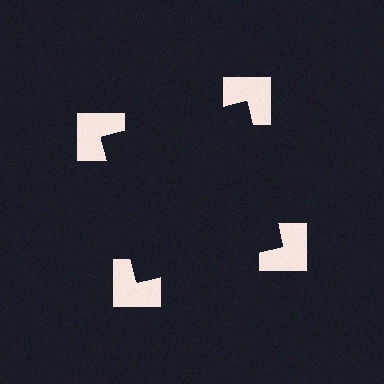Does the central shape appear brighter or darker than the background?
It typically appears slightly darker than the background, even though no actual brightness change is drawn.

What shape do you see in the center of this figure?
An illusory square — its edges are inferred from the aligned wedge cuts in the notched squares, not physically drawn.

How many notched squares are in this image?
There are 4 — one at each vertex of the illusory square.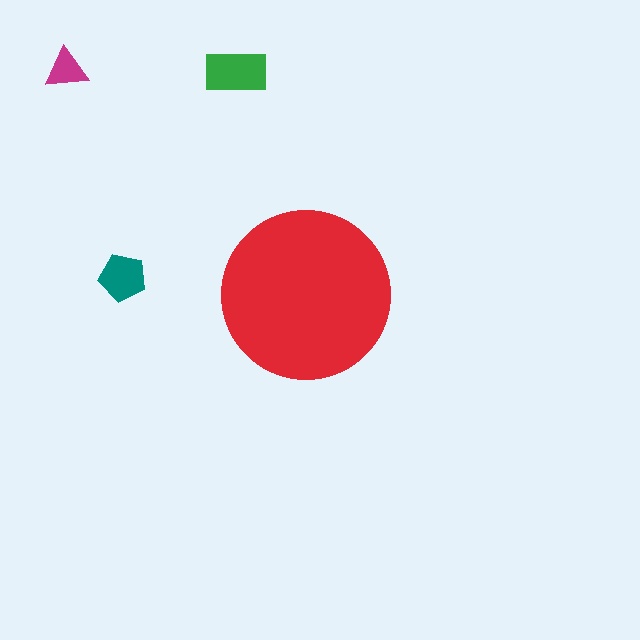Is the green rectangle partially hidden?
No, the green rectangle is fully visible.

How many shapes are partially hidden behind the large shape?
0 shapes are partially hidden.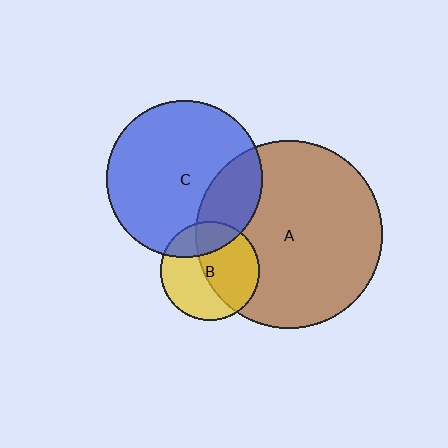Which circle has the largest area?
Circle A (brown).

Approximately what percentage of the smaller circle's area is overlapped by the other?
Approximately 25%.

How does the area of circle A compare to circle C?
Approximately 1.4 times.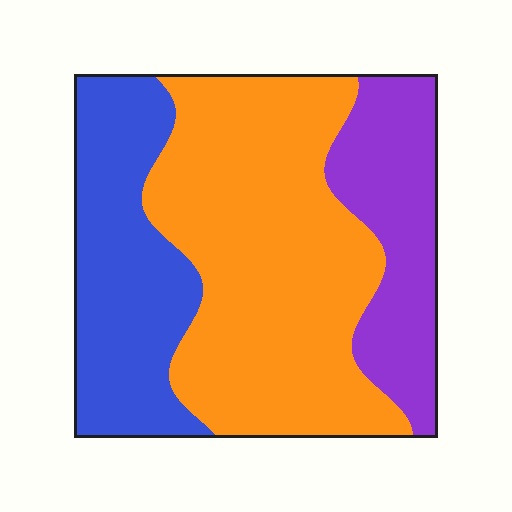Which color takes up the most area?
Orange, at roughly 50%.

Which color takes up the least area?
Purple, at roughly 20%.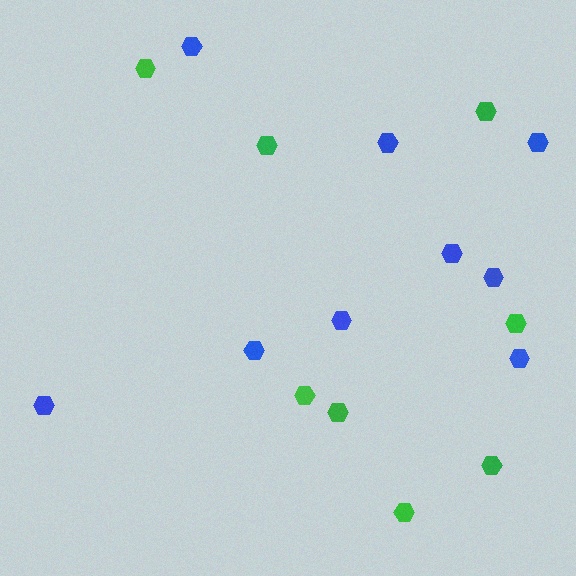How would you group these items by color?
There are 2 groups: one group of blue hexagons (9) and one group of green hexagons (8).